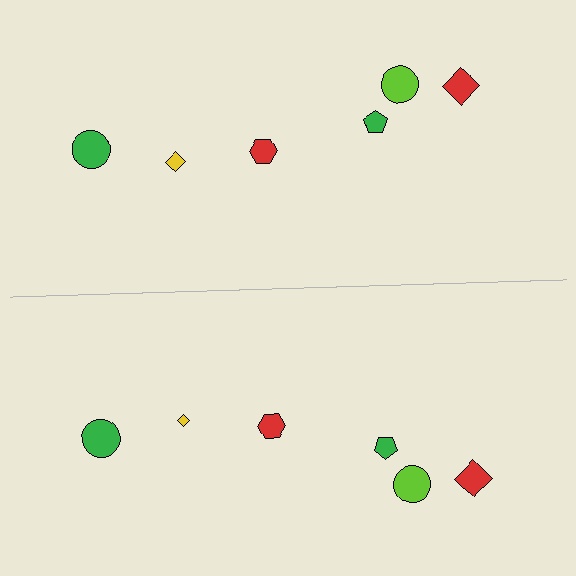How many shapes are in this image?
There are 12 shapes in this image.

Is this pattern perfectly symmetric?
No, the pattern is not perfectly symmetric. The yellow diamond on the bottom side has a different size than its mirror counterpart.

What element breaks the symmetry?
The yellow diamond on the bottom side has a different size than its mirror counterpart.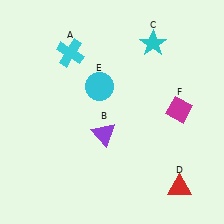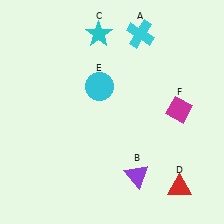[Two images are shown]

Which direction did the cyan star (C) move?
The cyan star (C) moved left.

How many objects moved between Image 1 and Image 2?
3 objects moved between the two images.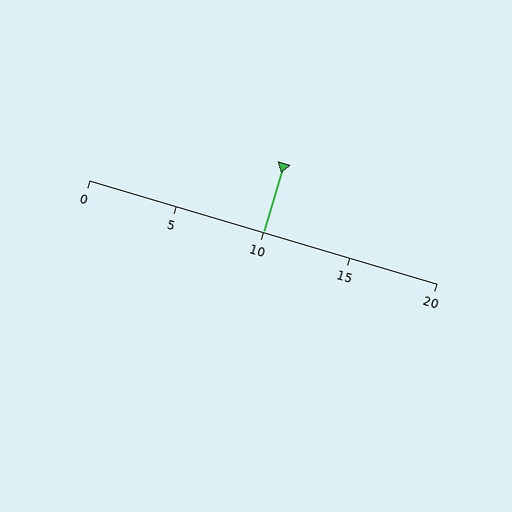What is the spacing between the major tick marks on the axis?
The major ticks are spaced 5 apart.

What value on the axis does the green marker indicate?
The marker indicates approximately 10.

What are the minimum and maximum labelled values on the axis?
The axis runs from 0 to 20.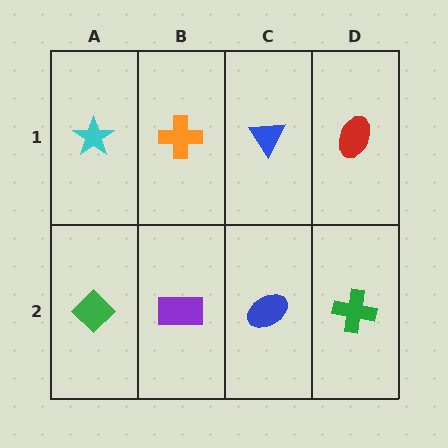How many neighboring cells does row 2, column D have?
2.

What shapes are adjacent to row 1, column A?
A green diamond (row 2, column A), an orange cross (row 1, column B).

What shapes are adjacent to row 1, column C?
A blue ellipse (row 2, column C), an orange cross (row 1, column B), a red ellipse (row 1, column D).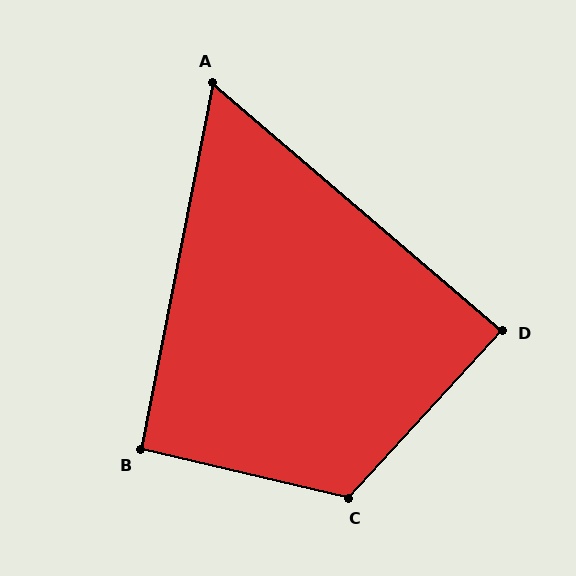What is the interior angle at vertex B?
Approximately 92 degrees (approximately right).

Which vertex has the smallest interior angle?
A, at approximately 61 degrees.